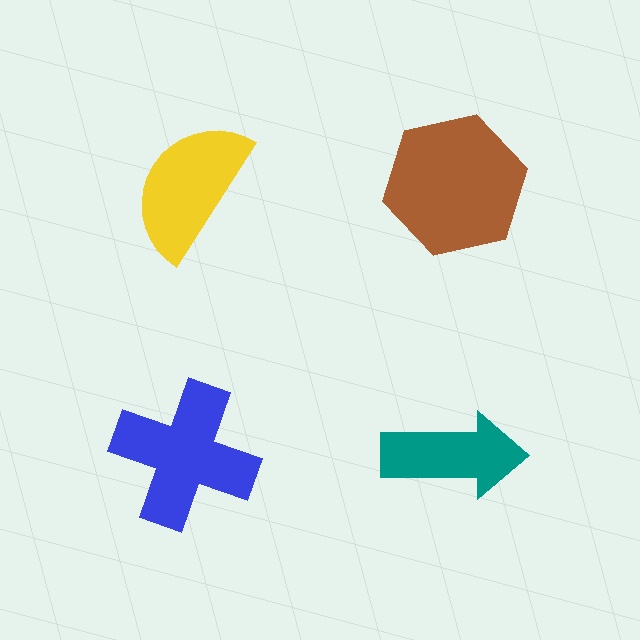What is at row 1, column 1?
A yellow semicircle.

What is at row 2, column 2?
A teal arrow.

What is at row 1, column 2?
A brown hexagon.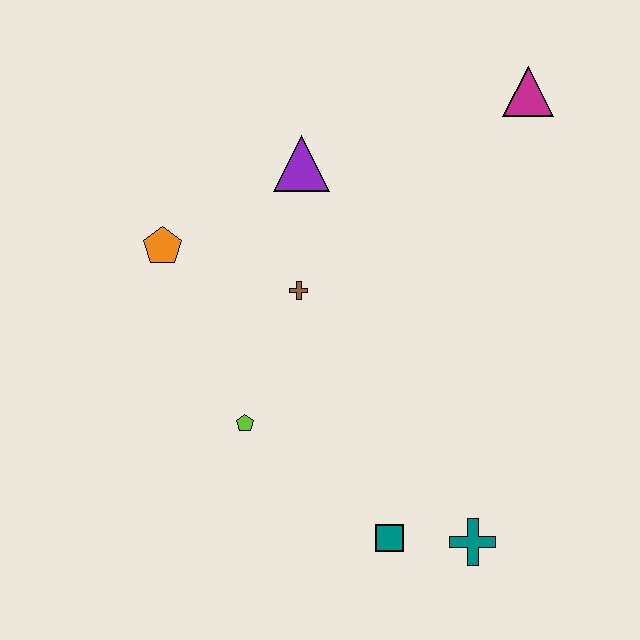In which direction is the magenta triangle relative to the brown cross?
The magenta triangle is to the right of the brown cross.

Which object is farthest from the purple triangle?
The teal cross is farthest from the purple triangle.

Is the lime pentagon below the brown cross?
Yes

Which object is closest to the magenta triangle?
The purple triangle is closest to the magenta triangle.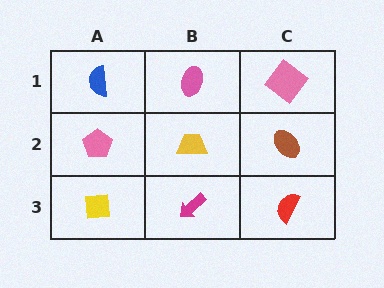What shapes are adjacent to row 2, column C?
A pink diamond (row 1, column C), a red semicircle (row 3, column C), a yellow trapezoid (row 2, column B).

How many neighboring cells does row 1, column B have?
3.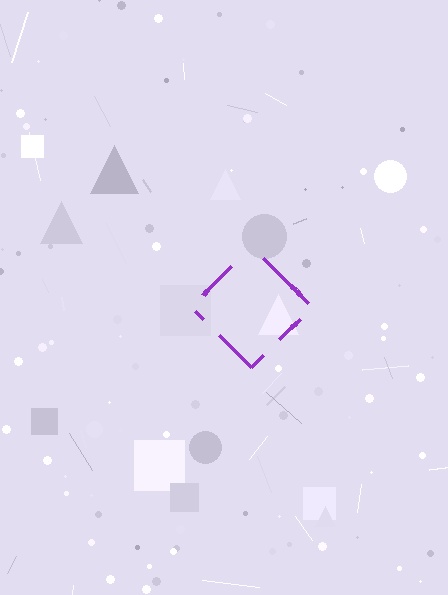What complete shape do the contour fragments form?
The contour fragments form a diamond.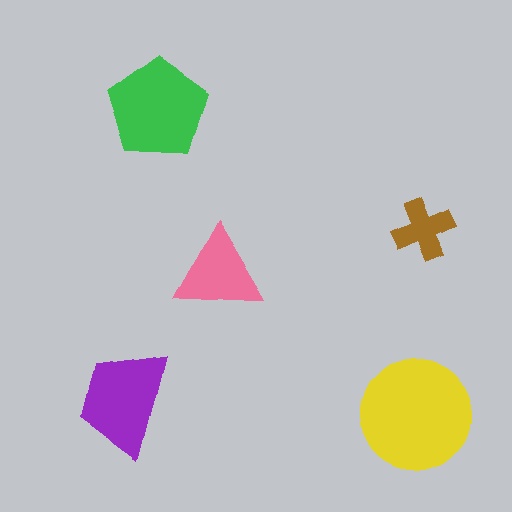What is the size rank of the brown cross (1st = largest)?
5th.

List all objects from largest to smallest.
The yellow circle, the green pentagon, the purple trapezoid, the pink triangle, the brown cross.